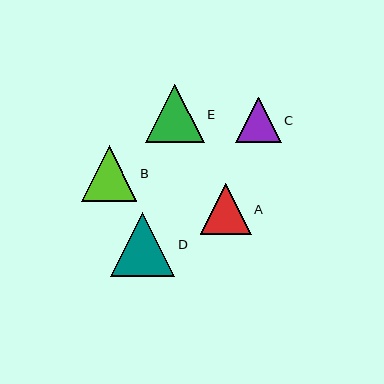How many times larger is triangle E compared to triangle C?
Triangle E is approximately 1.3 times the size of triangle C.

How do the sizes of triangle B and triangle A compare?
Triangle B and triangle A are approximately the same size.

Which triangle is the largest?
Triangle D is the largest with a size of approximately 64 pixels.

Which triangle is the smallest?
Triangle C is the smallest with a size of approximately 46 pixels.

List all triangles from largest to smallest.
From largest to smallest: D, E, B, A, C.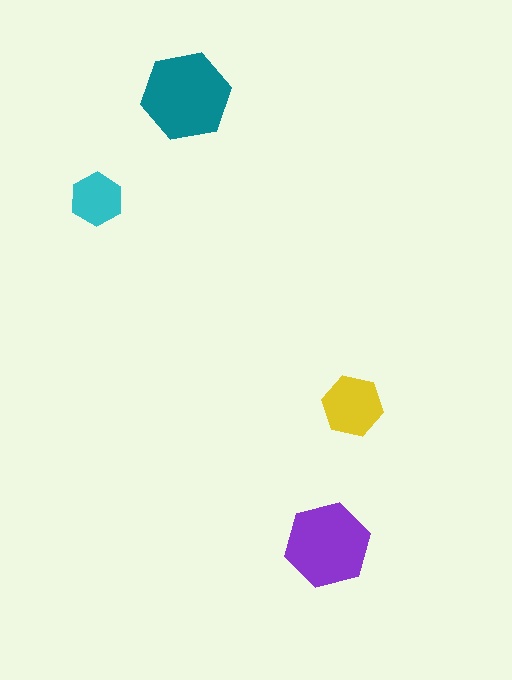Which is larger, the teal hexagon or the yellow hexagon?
The teal one.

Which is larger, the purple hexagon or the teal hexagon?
The teal one.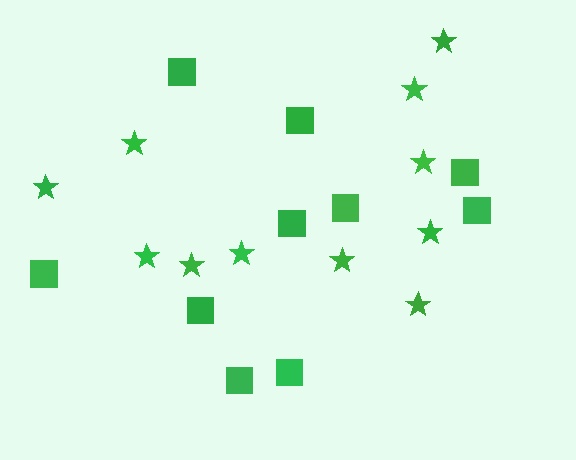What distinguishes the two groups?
There are 2 groups: one group of squares (10) and one group of stars (11).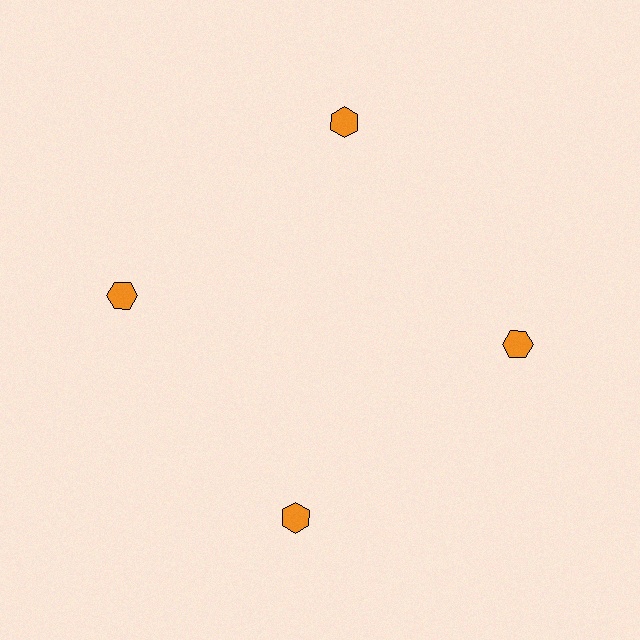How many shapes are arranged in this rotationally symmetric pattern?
There are 4 shapes, arranged in 4 groups of 1.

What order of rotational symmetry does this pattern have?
This pattern has 4-fold rotational symmetry.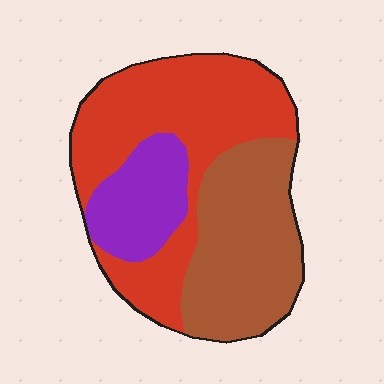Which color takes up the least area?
Purple, at roughly 15%.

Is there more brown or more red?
Red.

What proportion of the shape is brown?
Brown covers about 35% of the shape.